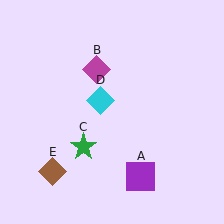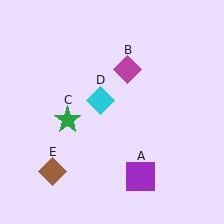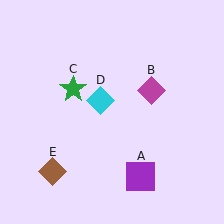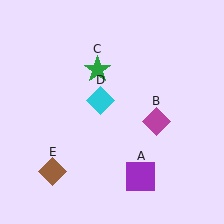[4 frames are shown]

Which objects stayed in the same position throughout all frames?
Purple square (object A) and cyan diamond (object D) and brown diamond (object E) remained stationary.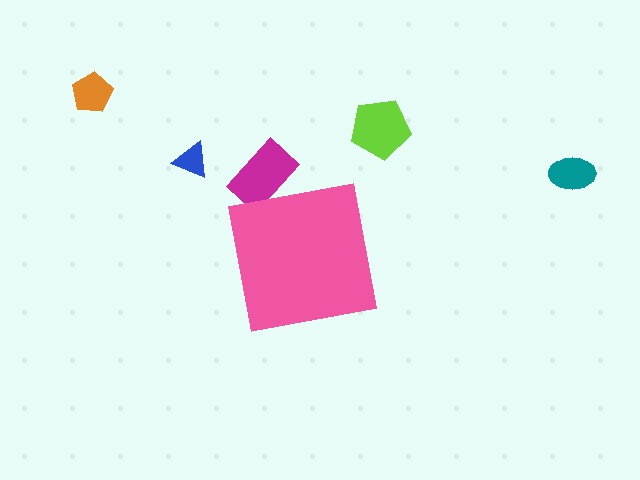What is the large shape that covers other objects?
A pink square.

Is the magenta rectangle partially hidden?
Yes, the magenta rectangle is partially hidden behind the pink square.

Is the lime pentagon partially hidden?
No, the lime pentagon is fully visible.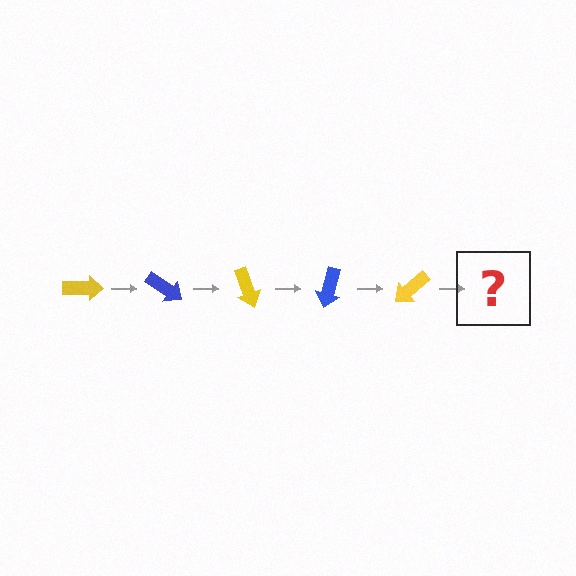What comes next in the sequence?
The next element should be a blue arrow, rotated 175 degrees from the start.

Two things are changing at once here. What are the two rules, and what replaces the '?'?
The two rules are that it rotates 35 degrees each step and the color cycles through yellow and blue. The '?' should be a blue arrow, rotated 175 degrees from the start.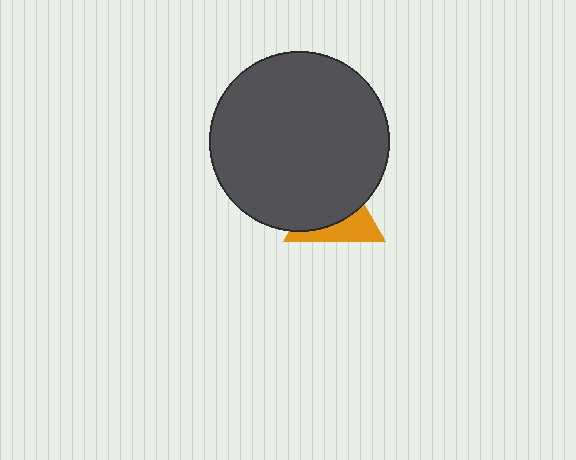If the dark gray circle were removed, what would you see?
You would see the complete orange triangle.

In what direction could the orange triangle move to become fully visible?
The orange triangle could move down. That would shift it out from behind the dark gray circle entirely.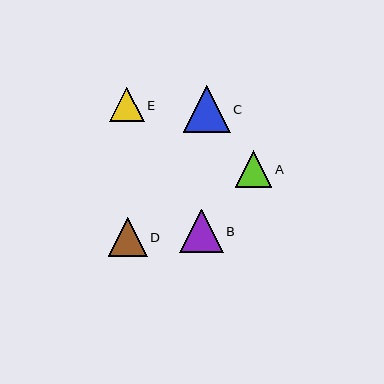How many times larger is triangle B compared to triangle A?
Triangle B is approximately 1.2 times the size of triangle A.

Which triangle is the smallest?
Triangle E is the smallest with a size of approximately 34 pixels.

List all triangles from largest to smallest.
From largest to smallest: C, B, D, A, E.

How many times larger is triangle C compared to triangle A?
Triangle C is approximately 1.3 times the size of triangle A.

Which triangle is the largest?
Triangle C is the largest with a size of approximately 47 pixels.